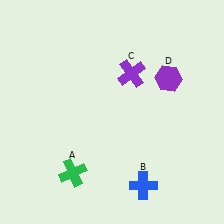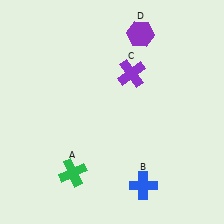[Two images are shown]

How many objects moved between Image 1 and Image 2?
1 object moved between the two images.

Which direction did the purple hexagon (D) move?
The purple hexagon (D) moved up.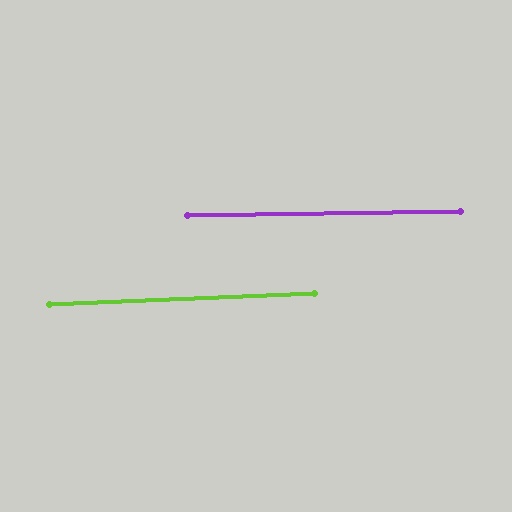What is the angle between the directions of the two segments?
Approximately 2 degrees.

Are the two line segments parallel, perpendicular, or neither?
Parallel — their directions differ by only 1.5°.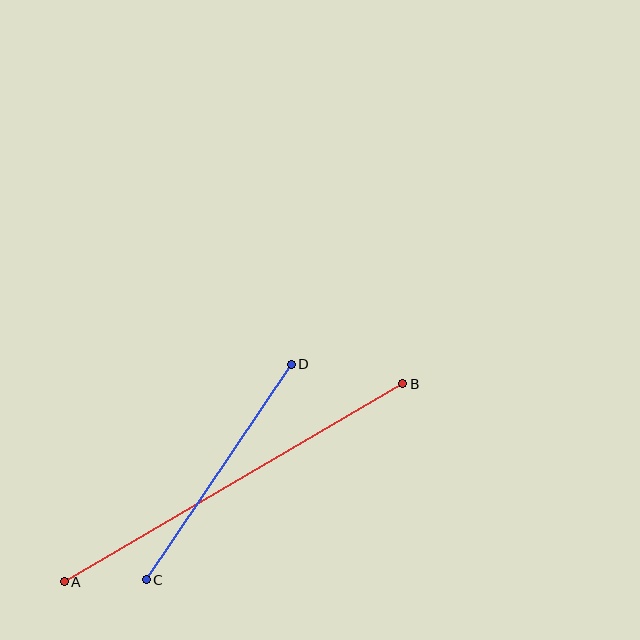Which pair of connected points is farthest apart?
Points A and B are farthest apart.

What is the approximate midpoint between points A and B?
The midpoint is at approximately (234, 483) pixels.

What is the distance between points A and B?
The distance is approximately 392 pixels.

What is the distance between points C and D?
The distance is approximately 260 pixels.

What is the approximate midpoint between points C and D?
The midpoint is at approximately (219, 472) pixels.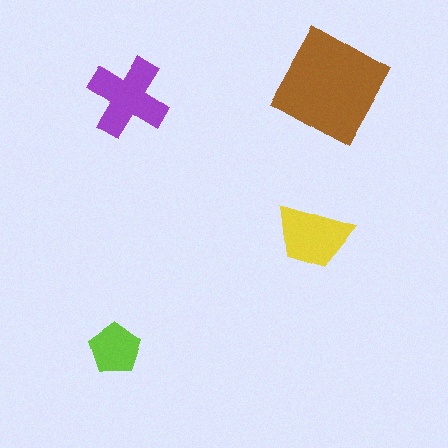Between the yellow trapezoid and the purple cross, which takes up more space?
The purple cross.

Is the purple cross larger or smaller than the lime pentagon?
Larger.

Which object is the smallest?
The lime pentagon.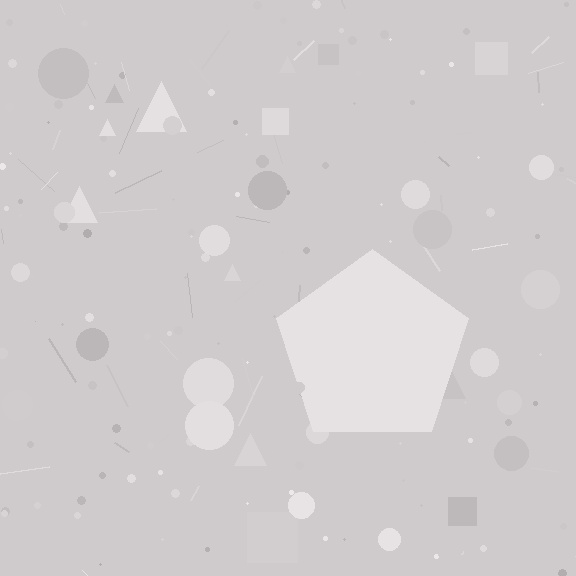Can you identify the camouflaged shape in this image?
The camouflaged shape is a pentagon.